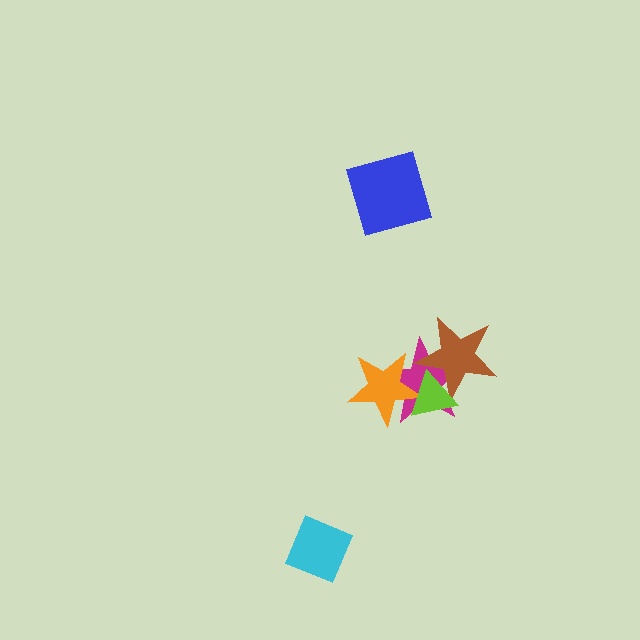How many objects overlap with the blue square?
0 objects overlap with the blue square.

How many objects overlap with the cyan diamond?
0 objects overlap with the cyan diamond.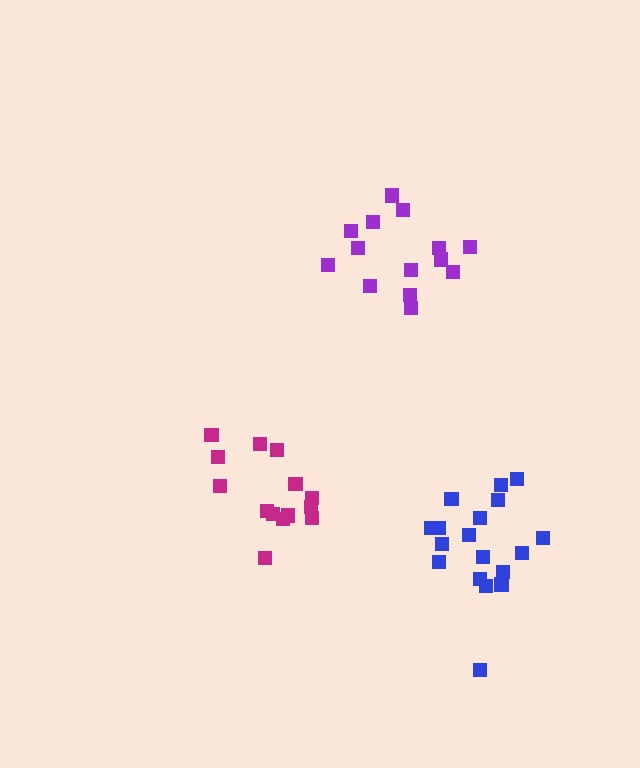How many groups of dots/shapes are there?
There are 3 groups.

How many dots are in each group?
Group 1: 14 dots, Group 2: 14 dots, Group 3: 18 dots (46 total).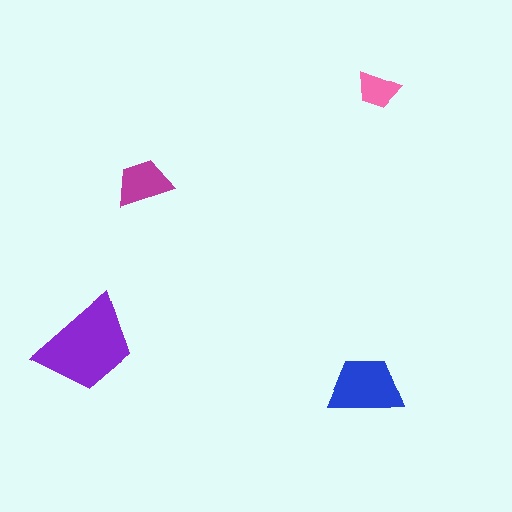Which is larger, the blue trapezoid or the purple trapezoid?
The purple one.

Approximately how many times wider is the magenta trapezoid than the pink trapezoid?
About 1.5 times wider.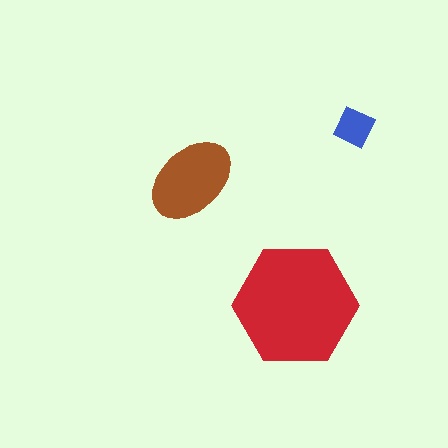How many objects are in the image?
There are 3 objects in the image.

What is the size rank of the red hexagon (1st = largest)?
1st.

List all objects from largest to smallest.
The red hexagon, the brown ellipse, the blue diamond.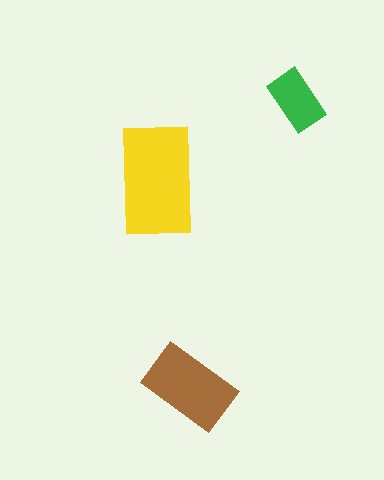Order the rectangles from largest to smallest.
the yellow one, the brown one, the green one.